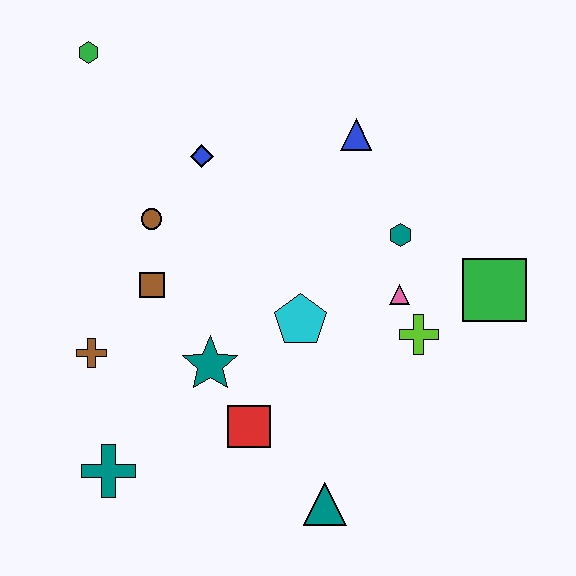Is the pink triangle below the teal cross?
No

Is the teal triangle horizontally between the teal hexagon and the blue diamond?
Yes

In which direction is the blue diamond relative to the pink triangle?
The blue diamond is to the left of the pink triangle.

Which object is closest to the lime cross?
The pink triangle is closest to the lime cross.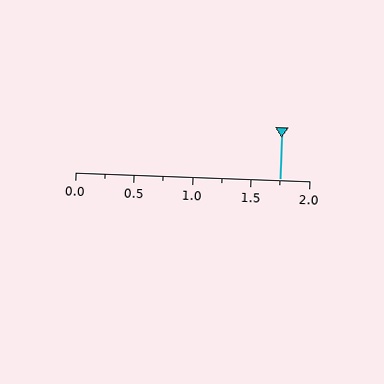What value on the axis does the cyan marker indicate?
The marker indicates approximately 1.75.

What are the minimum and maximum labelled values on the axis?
The axis runs from 0.0 to 2.0.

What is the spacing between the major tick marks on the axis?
The major ticks are spaced 0.5 apart.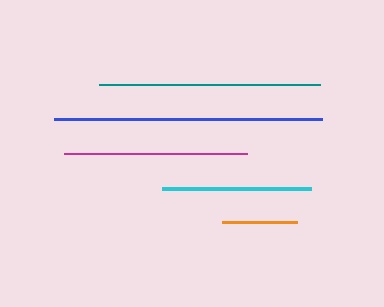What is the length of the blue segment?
The blue segment is approximately 268 pixels long.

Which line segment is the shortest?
The orange line is the shortest at approximately 76 pixels.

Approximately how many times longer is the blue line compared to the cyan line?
The blue line is approximately 1.8 times the length of the cyan line.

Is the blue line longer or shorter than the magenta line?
The blue line is longer than the magenta line.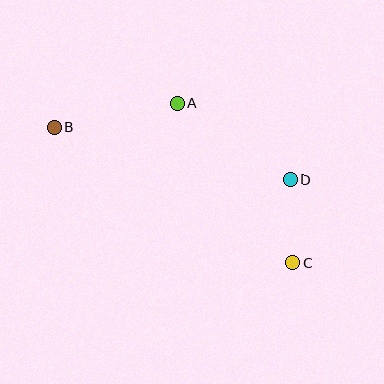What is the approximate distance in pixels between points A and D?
The distance between A and D is approximately 136 pixels.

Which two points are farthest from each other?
Points B and C are farthest from each other.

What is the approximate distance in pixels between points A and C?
The distance between A and C is approximately 197 pixels.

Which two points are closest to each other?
Points C and D are closest to each other.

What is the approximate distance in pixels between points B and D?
The distance between B and D is approximately 242 pixels.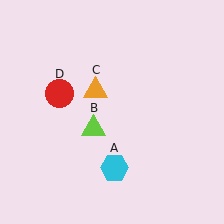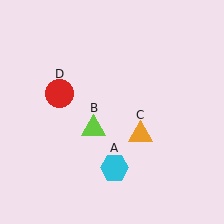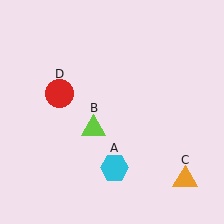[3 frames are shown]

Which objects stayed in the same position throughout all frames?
Cyan hexagon (object A) and lime triangle (object B) and red circle (object D) remained stationary.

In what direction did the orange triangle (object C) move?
The orange triangle (object C) moved down and to the right.